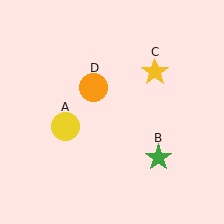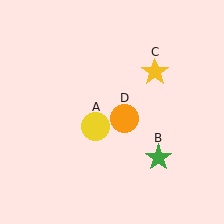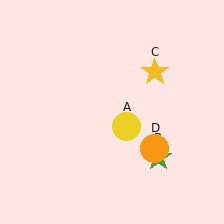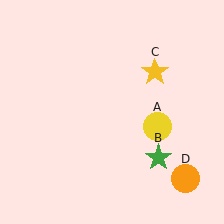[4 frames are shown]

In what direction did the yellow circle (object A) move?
The yellow circle (object A) moved right.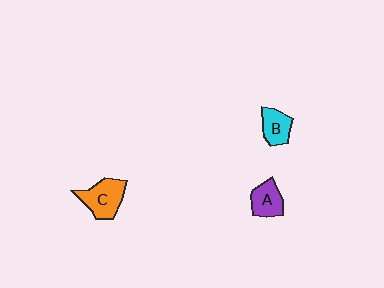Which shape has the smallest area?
Shape B (cyan).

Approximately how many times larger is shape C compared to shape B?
Approximately 1.5 times.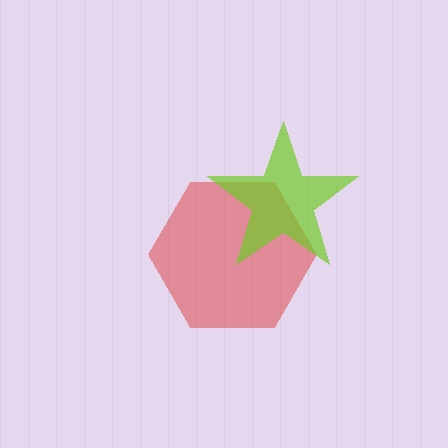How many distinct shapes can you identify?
There are 2 distinct shapes: a red hexagon, a lime star.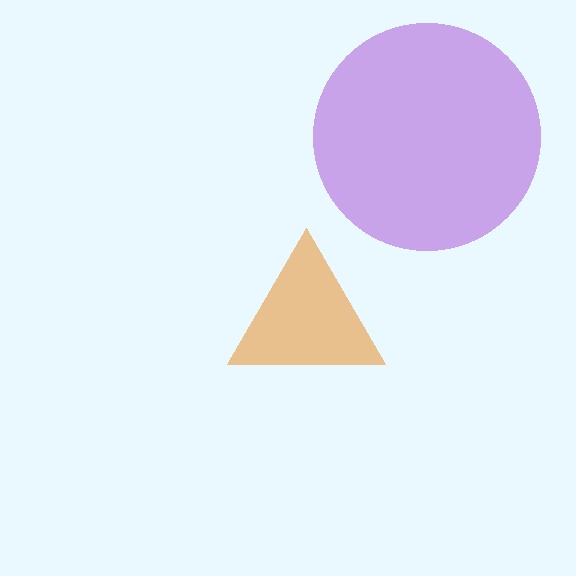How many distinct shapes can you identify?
There are 2 distinct shapes: a purple circle, an orange triangle.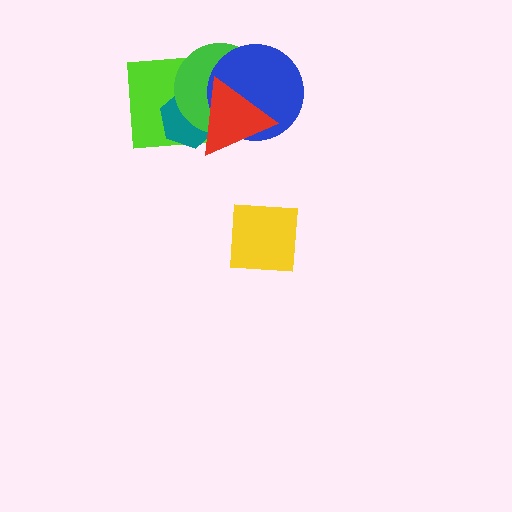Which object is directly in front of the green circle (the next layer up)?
The blue circle is directly in front of the green circle.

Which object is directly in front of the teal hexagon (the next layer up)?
The green circle is directly in front of the teal hexagon.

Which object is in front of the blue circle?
The red triangle is in front of the blue circle.